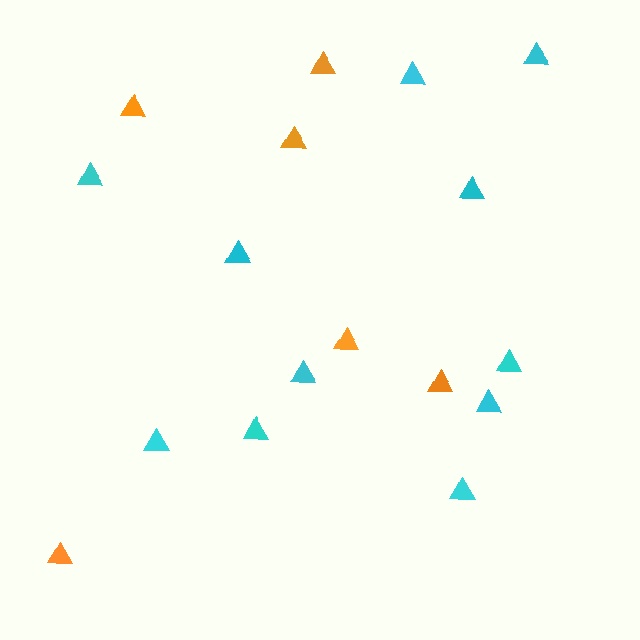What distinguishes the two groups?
There are 2 groups: one group of cyan triangles (11) and one group of orange triangles (6).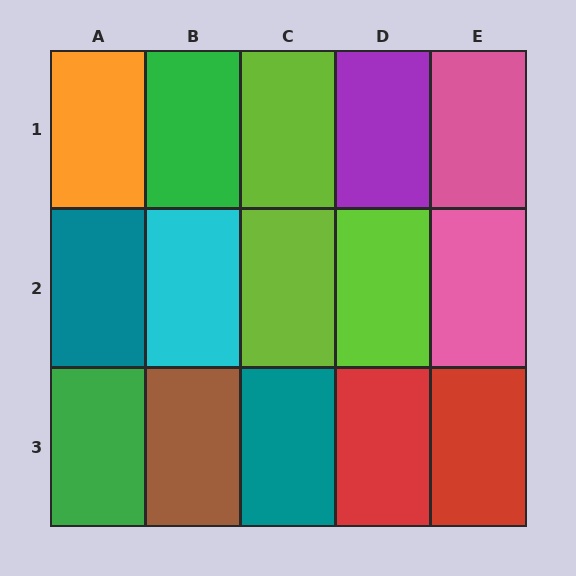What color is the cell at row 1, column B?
Green.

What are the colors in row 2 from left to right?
Teal, cyan, lime, lime, pink.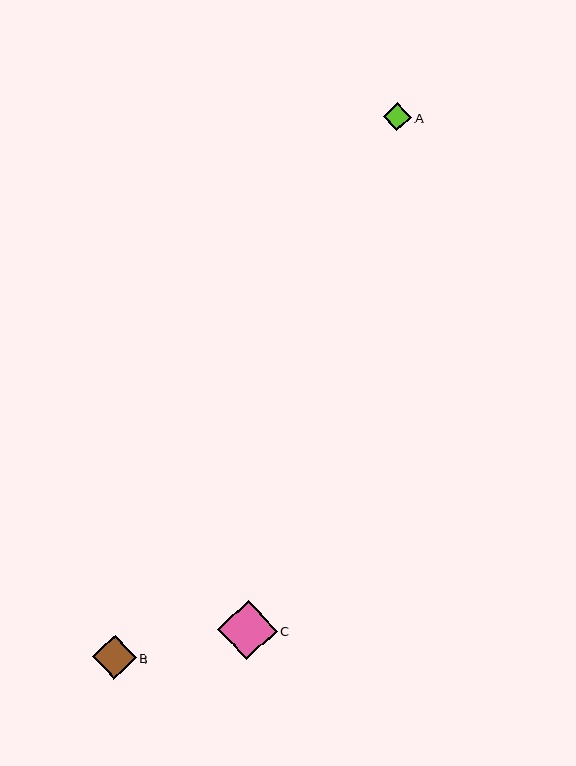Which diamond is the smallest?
Diamond A is the smallest with a size of approximately 28 pixels.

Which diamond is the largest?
Diamond C is the largest with a size of approximately 59 pixels.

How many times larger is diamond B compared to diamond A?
Diamond B is approximately 1.6 times the size of diamond A.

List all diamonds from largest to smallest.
From largest to smallest: C, B, A.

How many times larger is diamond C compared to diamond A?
Diamond C is approximately 2.1 times the size of diamond A.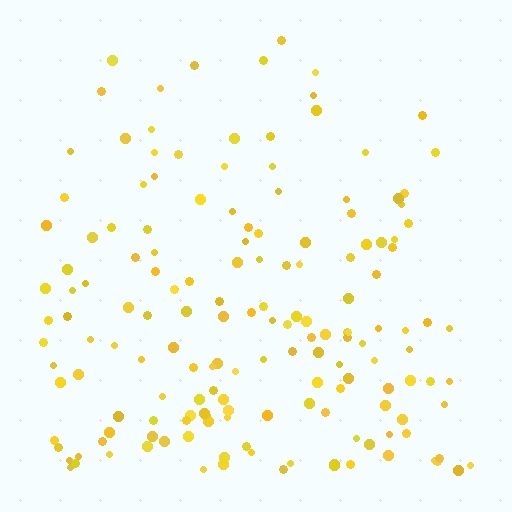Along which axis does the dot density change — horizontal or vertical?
Vertical.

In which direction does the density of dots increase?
From top to bottom, with the bottom side densest.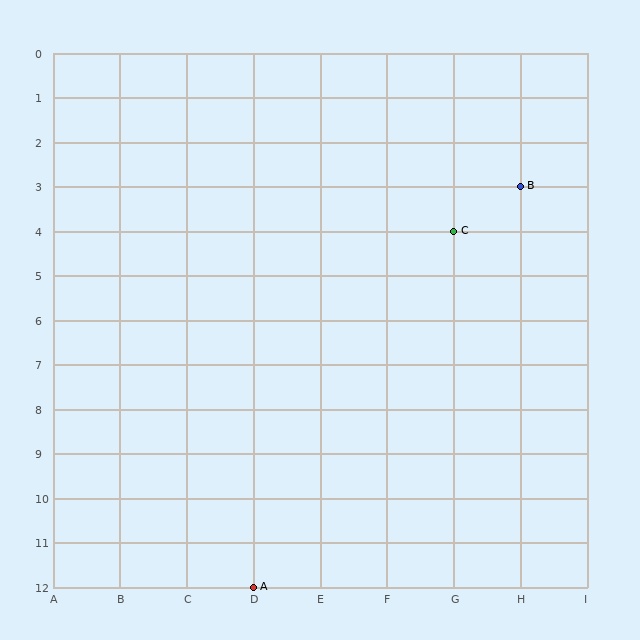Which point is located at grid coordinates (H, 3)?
Point B is at (H, 3).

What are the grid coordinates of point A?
Point A is at grid coordinates (D, 12).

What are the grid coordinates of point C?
Point C is at grid coordinates (G, 4).